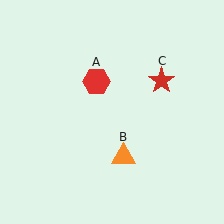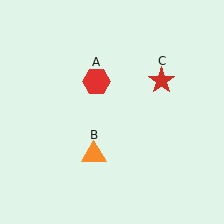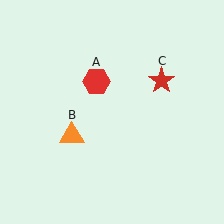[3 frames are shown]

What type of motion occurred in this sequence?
The orange triangle (object B) rotated clockwise around the center of the scene.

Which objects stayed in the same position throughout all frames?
Red hexagon (object A) and red star (object C) remained stationary.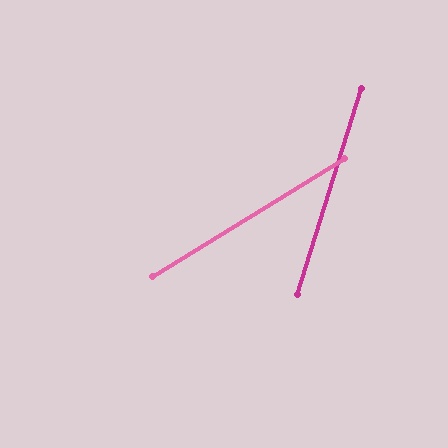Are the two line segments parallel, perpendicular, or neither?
Neither parallel nor perpendicular — they differ by about 41°.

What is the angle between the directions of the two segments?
Approximately 41 degrees.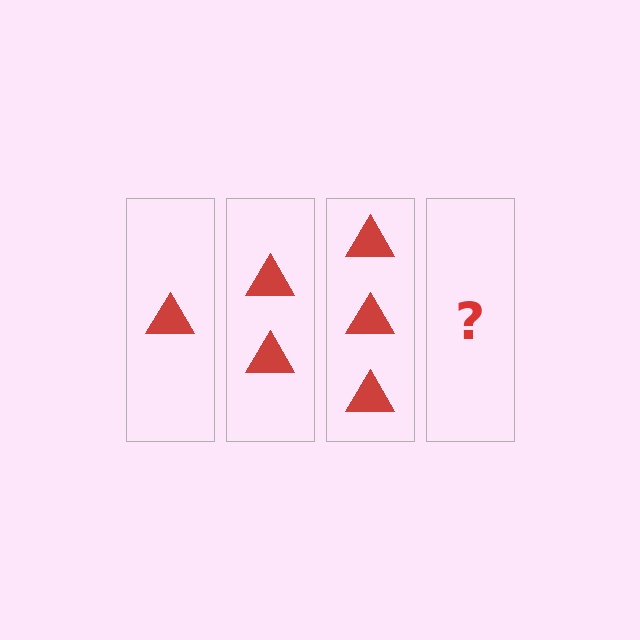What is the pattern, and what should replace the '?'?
The pattern is that each step adds one more triangle. The '?' should be 4 triangles.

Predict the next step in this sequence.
The next step is 4 triangles.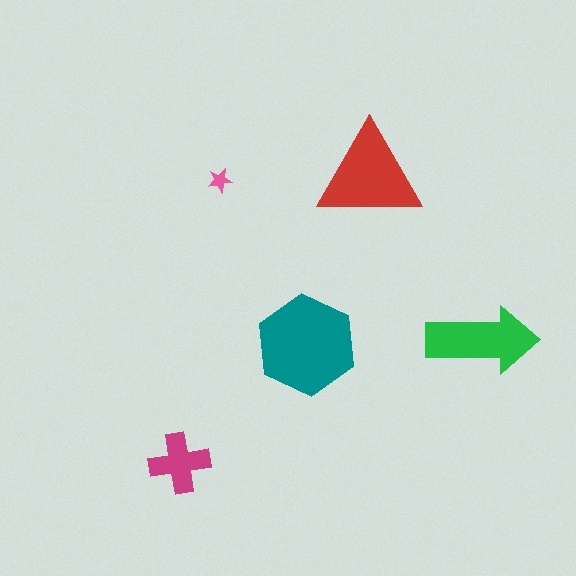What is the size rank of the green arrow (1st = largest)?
3rd.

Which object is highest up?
The red triangle is topmost.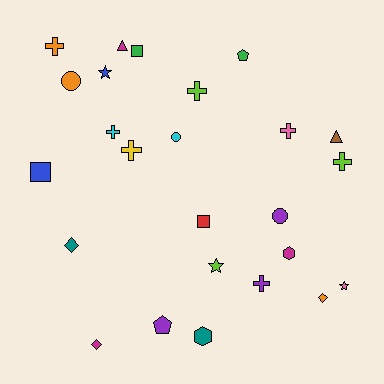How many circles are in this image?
There are 3 circles.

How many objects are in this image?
There are 25 objects.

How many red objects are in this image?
There is 1 red object.